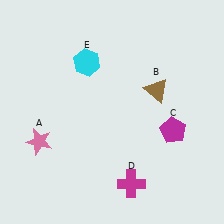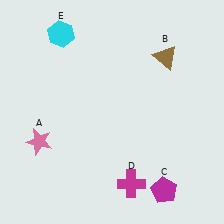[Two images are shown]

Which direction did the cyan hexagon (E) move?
The cyan hexagon (E) moved up.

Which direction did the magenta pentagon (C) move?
The magenta pentagon (C) moved down.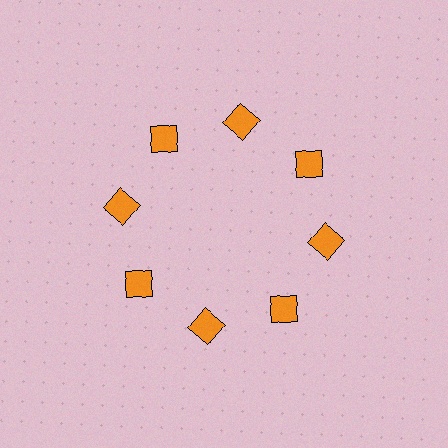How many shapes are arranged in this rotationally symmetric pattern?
There are 8 shapes, arranged in 8 groups of 1.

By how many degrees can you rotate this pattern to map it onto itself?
The pattern maps onto itself every 45 degrees of rotation.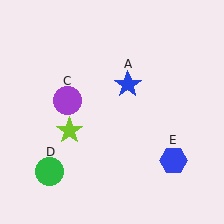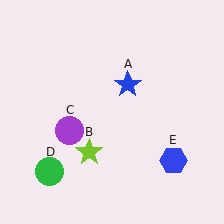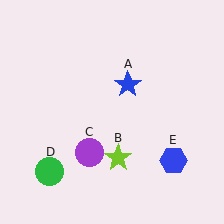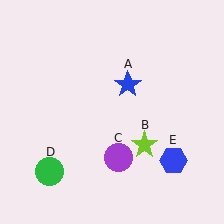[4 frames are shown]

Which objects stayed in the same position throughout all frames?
Blue star (object A) and green circle (object D) and blue hexagon (object E) remained stationary.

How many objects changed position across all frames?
2 objects changed position: lime star (object B), purple circle (object C).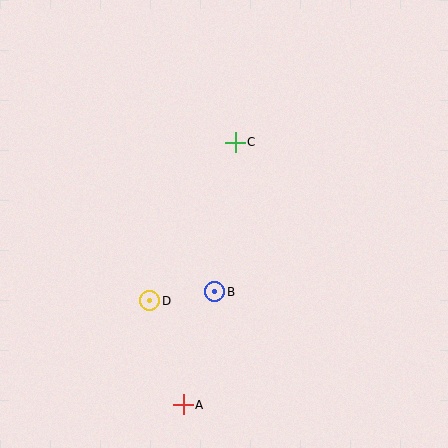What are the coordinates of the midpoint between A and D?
The midpoint between A and D is at (166, 353).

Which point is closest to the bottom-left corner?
Point A is closest to the bottom-left corner.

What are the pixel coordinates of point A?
Point A is at (183, 405).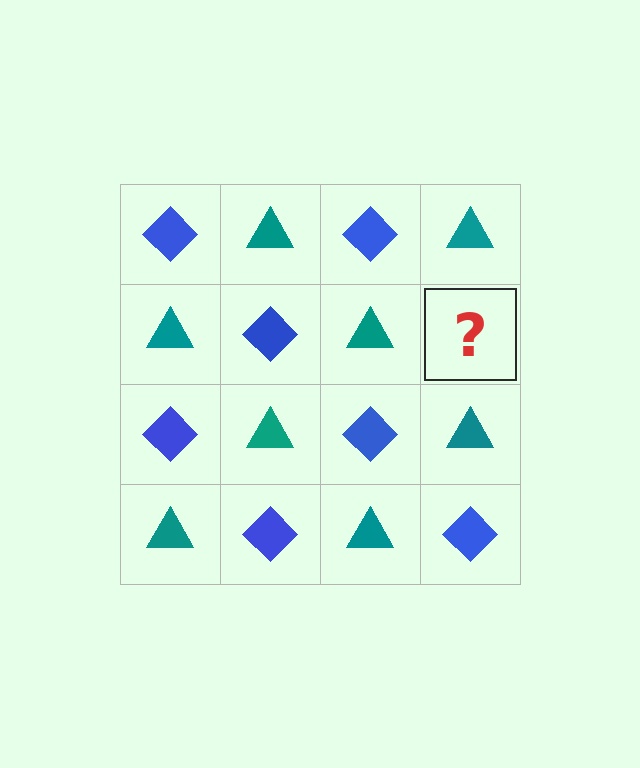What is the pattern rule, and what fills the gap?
The rule is that it alternates blue diamond and teal triangle in a checkerboard pattern. The gap should be filled with a blue diamond.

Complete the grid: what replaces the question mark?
The question mark should be replaced with a blue diamond.